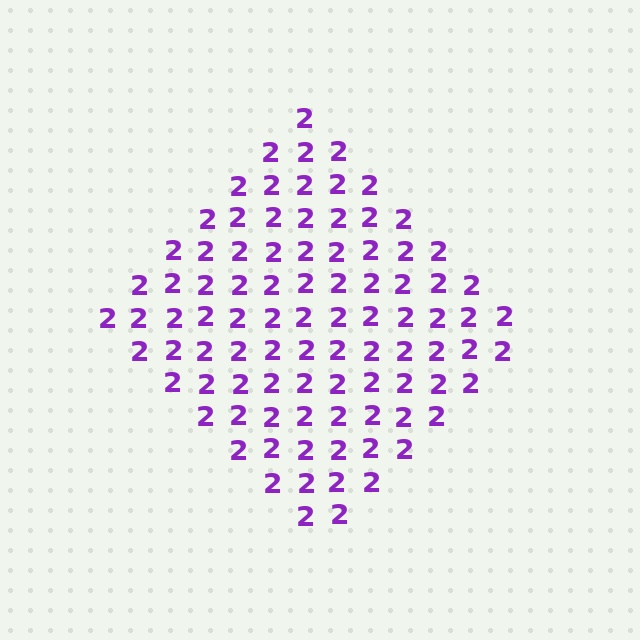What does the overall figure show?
The overall figure shows a diamond.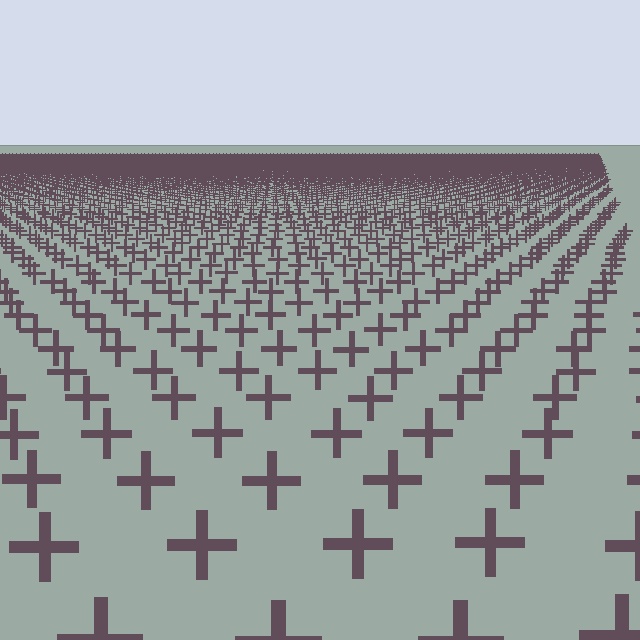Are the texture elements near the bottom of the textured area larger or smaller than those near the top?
Larger. Near the bottom, elements are closer to the viewer and appear at a bigger on-screen size.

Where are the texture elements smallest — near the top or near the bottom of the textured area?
Near the top.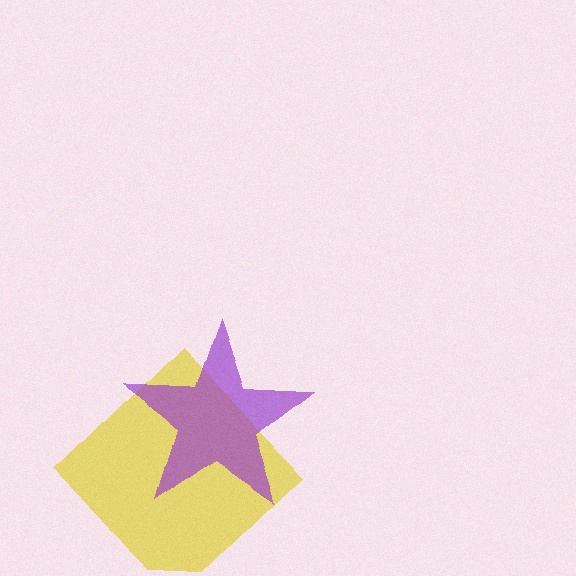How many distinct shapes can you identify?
There are 2 distinct shapes: a yellow diamond, a purple star.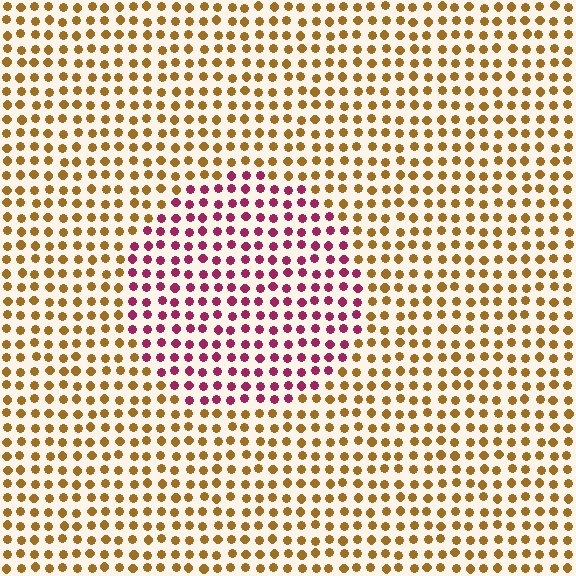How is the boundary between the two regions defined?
The boundary is defined purely by a slight shift in hue (about 67 degrees). Spacing, size, and orientation are identical on both sides.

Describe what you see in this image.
The image is filled with small brown elements in a uniform arrangement. A circle-shaped region is visible where the elements are tinted to a slightly different hue, forming a subtle color boundary.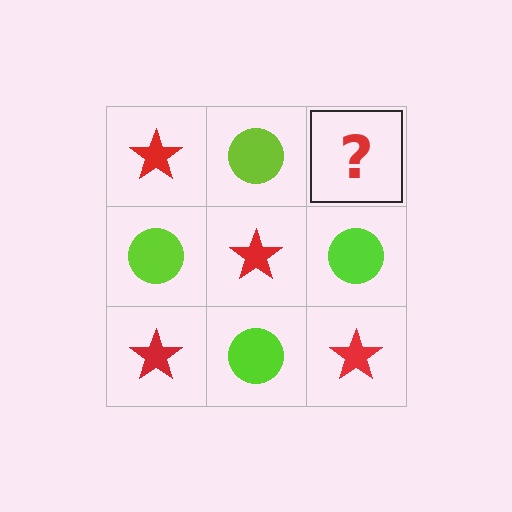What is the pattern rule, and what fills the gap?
The rule is that it alternates red star and lime circle in a checkerboard pattern. The gap should be filled with a red star.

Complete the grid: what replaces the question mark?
The question mark should be replaced with a red star.